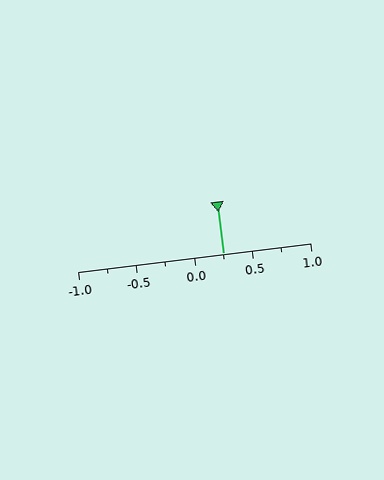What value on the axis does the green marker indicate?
The marker indicates approximately 0.25.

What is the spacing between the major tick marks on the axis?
The major ticks are spaced 0.5 apart.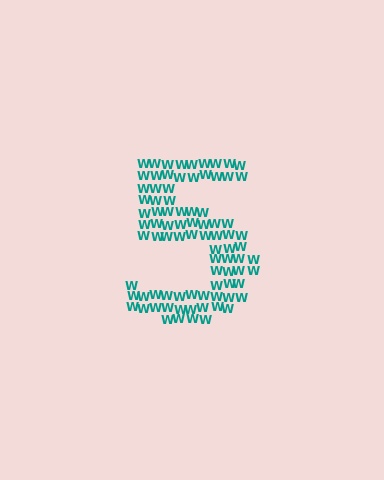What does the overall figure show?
The overall figure shows the digit 5.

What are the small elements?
The small elements are letter W's.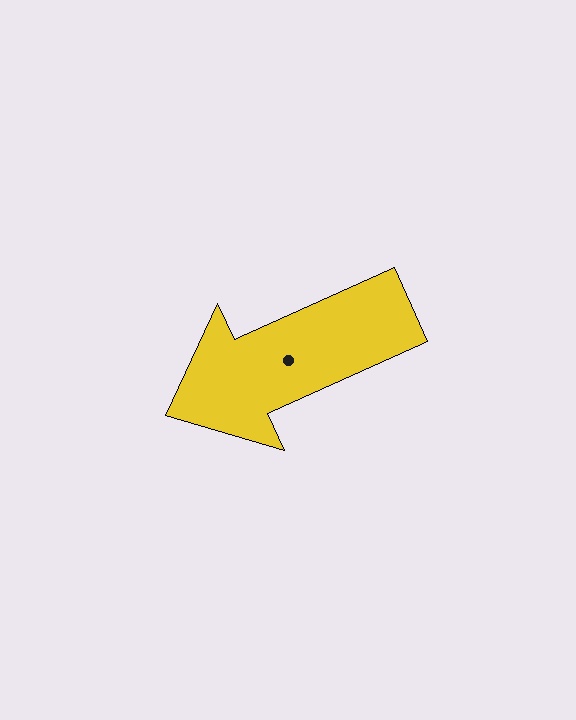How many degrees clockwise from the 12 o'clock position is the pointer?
Approximately 246 degrees.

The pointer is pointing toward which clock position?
Roughly 8 o'clock.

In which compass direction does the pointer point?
Southwest.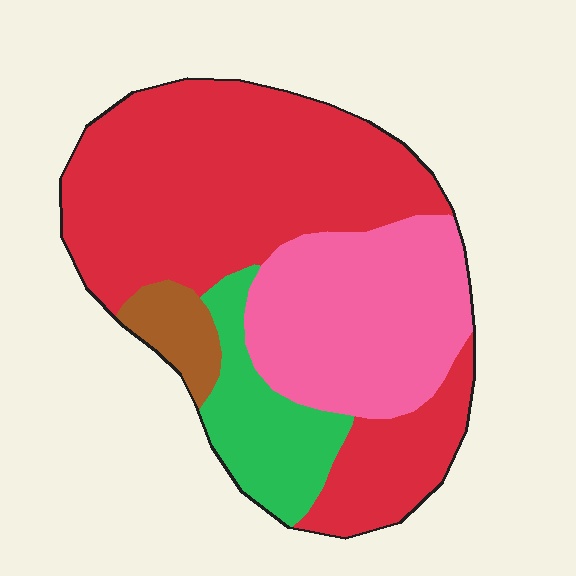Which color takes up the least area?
Brown, at roughly 5%.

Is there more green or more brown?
Green.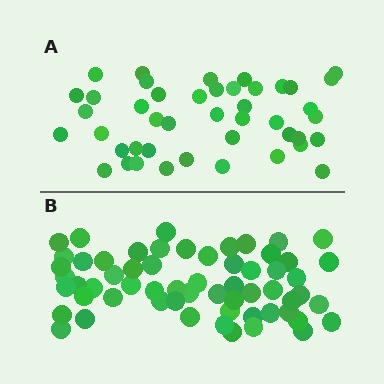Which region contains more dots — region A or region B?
Region B (the bottom region) has more dots.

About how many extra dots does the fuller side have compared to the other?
Region B has approximately 15 more dots than region A.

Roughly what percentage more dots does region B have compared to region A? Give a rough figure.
About 35% more.